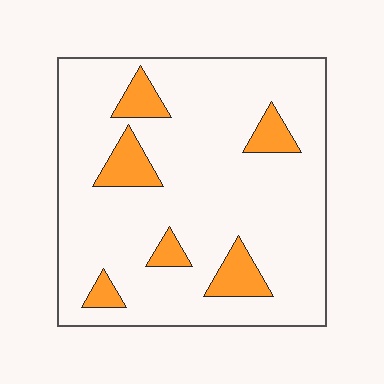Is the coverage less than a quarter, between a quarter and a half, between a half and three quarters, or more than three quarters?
Less than a quarter.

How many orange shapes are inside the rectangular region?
6.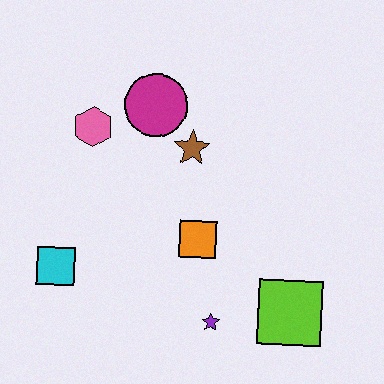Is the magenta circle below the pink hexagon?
No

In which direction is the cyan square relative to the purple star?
The cyan square is to the left of the purple star.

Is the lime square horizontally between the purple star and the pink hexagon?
No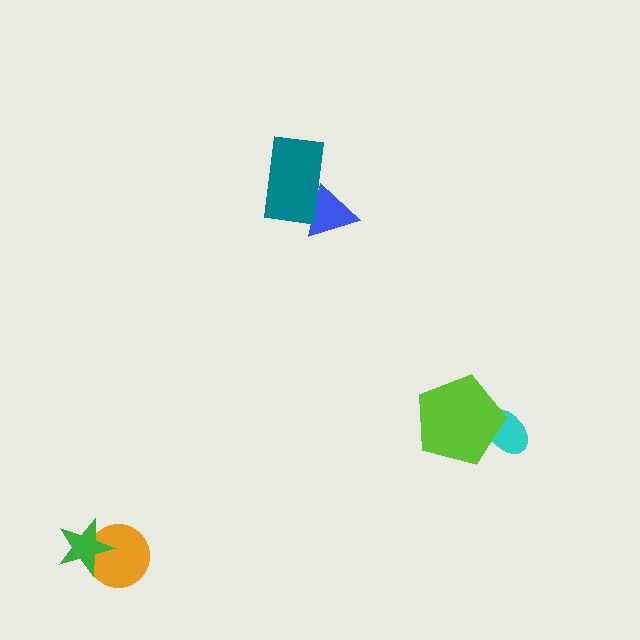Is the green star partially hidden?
No, no other shape covers it.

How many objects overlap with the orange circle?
1 object overlaps with the orange circle.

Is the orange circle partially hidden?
Yes, it is partially covered by another shape.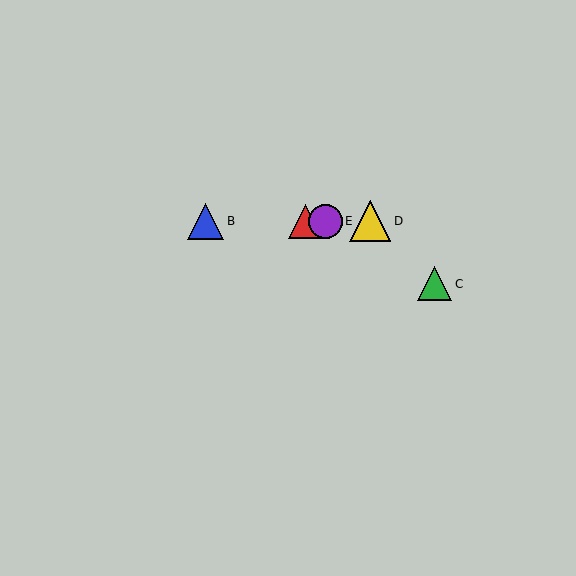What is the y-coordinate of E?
Object E is at y≈221.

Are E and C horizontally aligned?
No, E is at y≈221 and C is at y≈284.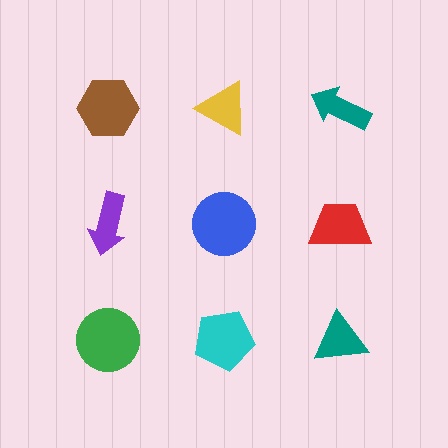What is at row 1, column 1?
A brown hexagon.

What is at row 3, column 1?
A green circle.